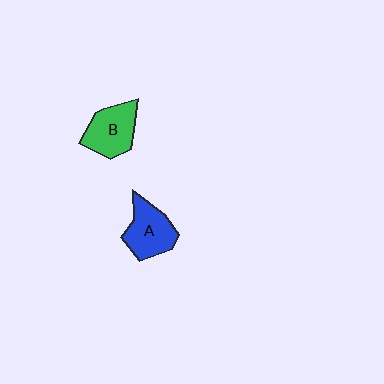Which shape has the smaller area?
Shape B (green).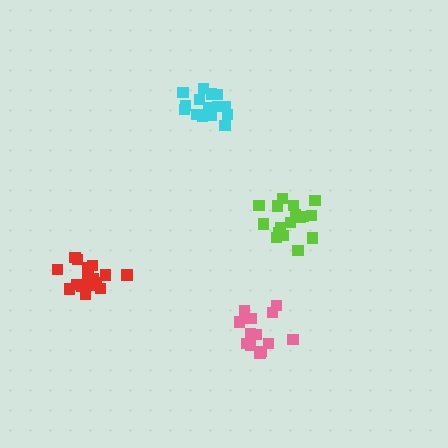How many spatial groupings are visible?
There are 4 spatial groupings.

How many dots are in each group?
Group 1: 17 dots, Group 2: 16 dots, Group 3: 13 dots, Group 4: 17 dots (63 total).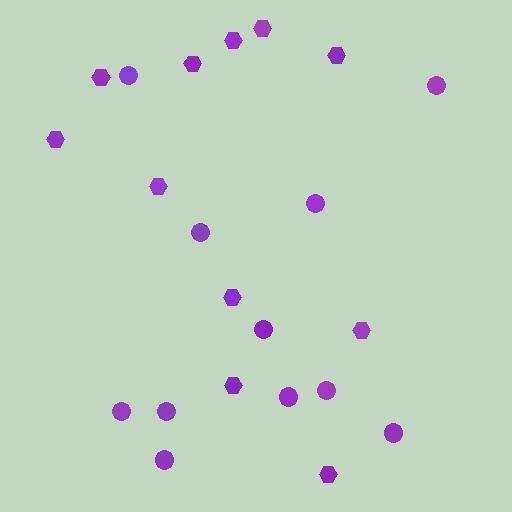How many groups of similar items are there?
There are 2 groups: one group of hexagons (11) and one group of circles (11).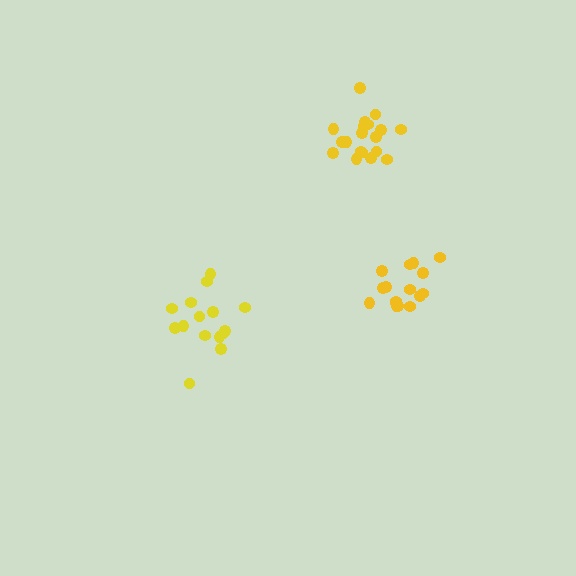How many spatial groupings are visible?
There are 3 spatial groupings.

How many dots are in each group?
Group 1: 16 dots, Group 2: 15 dots, Group 3: 19 dots (50 total).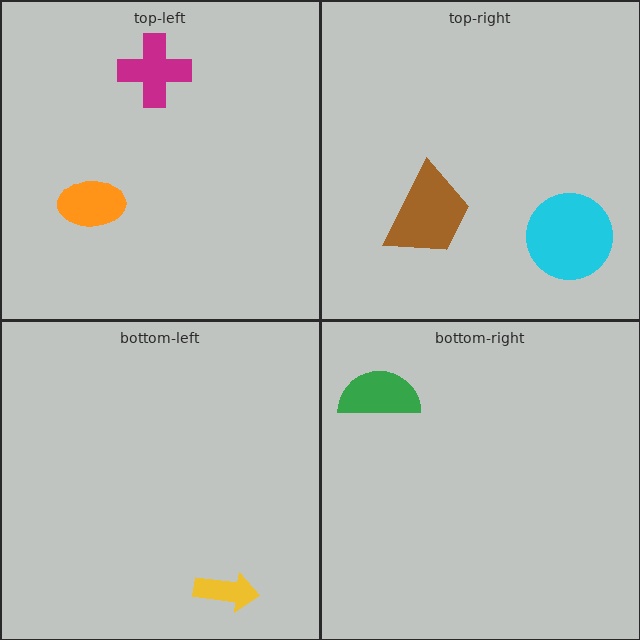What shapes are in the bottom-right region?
The green semicircle.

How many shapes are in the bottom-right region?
1.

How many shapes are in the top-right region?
2.